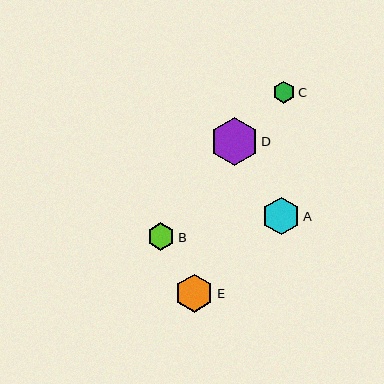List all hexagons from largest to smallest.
From largest to smallest: D, E, A, B, C.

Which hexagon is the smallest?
Hexagon C is the smallest with a size of approximately 22 pixels.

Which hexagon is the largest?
Hexagon D is the largest with a size of approximately 48 pixels.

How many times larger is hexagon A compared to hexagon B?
Hexagon A is approximately 1.4 times the size of hexagon B.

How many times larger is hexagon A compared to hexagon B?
Hexagon A is approximately 1.4 times the size of hexagon B.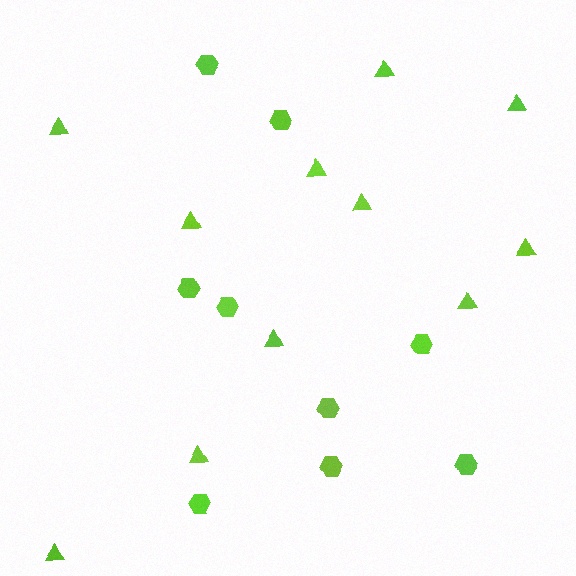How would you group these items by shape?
There are 2 groups: one group of triangles (11) and one group of hexagons (9).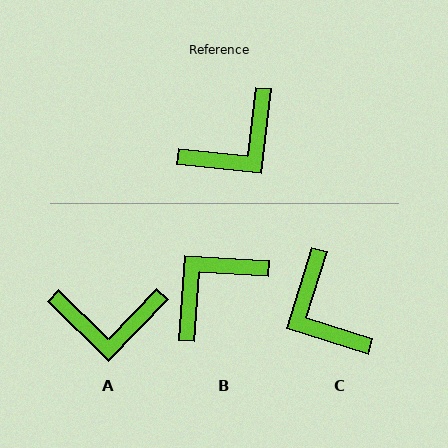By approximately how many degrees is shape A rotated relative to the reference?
Approximately 38 degrees clockwise.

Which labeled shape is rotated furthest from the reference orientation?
B, about 177 degrees away.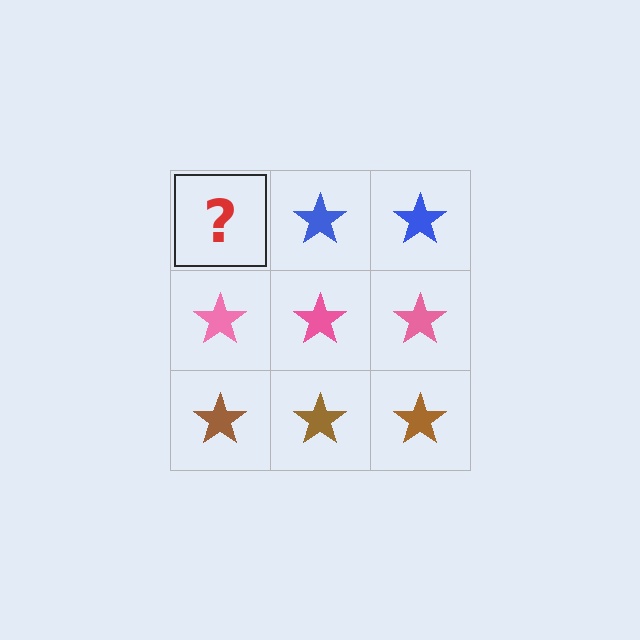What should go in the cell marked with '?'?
The missing cell should contain a blue star.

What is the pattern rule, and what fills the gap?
The rule is that each row has a consistent color. The gap should be filled with a blue star.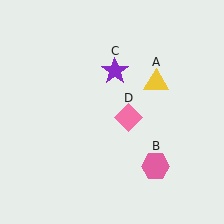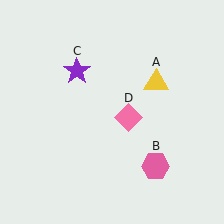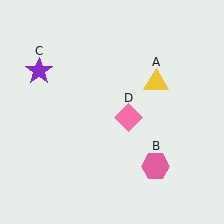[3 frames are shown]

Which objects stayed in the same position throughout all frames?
Yellow triangle (object A) and pink hexagon (object B) and pink diamond (object D) remained stationary.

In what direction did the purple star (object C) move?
The purple star (object C) moved left.